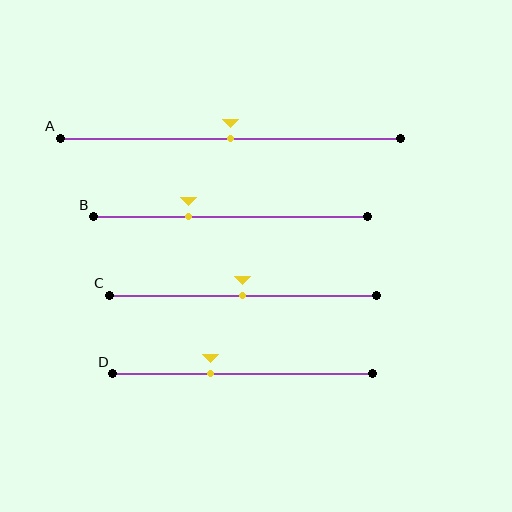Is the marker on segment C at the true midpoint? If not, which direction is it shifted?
Yes, the marker on segment C is at the true midpoint.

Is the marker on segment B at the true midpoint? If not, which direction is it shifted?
No, the marker on segment B is shifted to the left by about 15% of the segment length.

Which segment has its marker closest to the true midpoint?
Segment A has its marker closest to the true midpoint.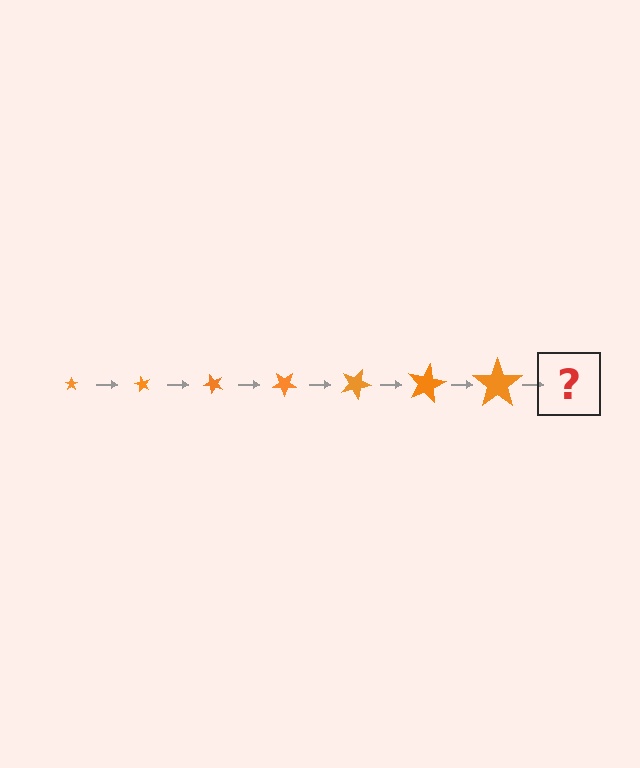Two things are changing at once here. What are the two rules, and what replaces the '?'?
The two rules are that the star grows larger each step and it rotates 60 degrees each step. The '?' should be a star, larger than the previous one and rotated 420 degrees from the start.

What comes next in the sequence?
The next element should be a star, larger than the previous one and rotated 420 degrees from the start.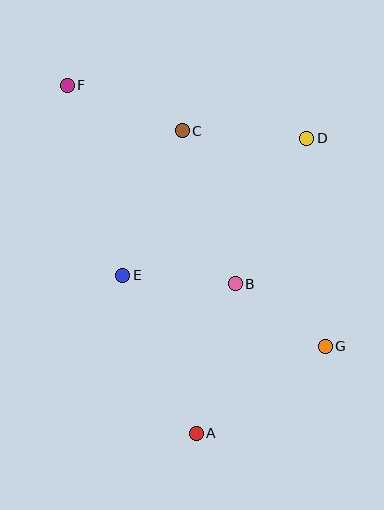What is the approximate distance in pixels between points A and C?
The distance between A and C is approximately 303 pixels.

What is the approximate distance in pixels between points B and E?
The distance between B and E is approximately 113 pixels.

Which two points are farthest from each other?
Points A and F are farthest from each other.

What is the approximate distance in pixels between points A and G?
The distance between A and G is approximately 155 pixels.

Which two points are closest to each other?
Points B and G are closest to each other.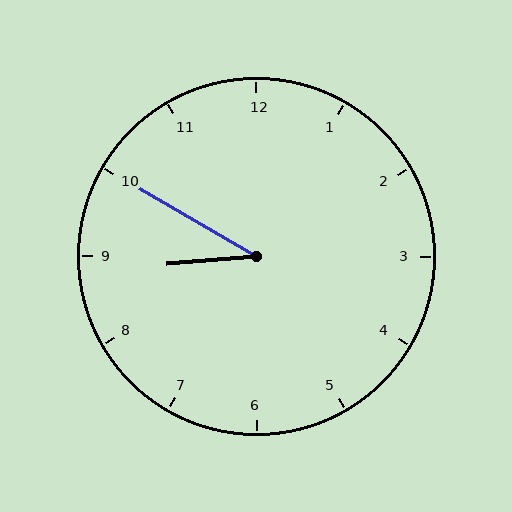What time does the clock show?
8:50.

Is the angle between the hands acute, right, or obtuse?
It is acute.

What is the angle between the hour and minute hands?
Approximately 35 degrees.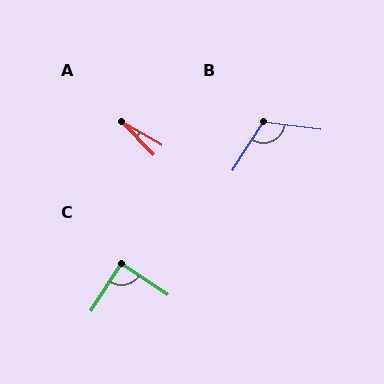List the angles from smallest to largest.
A (15°), C (88°), B (115°).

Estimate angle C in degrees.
Approximately 88 degrees.